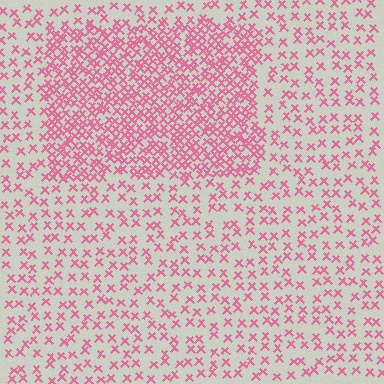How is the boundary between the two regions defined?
The boundary is defined by a change in element density (approximately 2.5x ratio). All elements are the same color, size, and shape.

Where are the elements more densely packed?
The elements are more densely packed inside the rectangle boundary.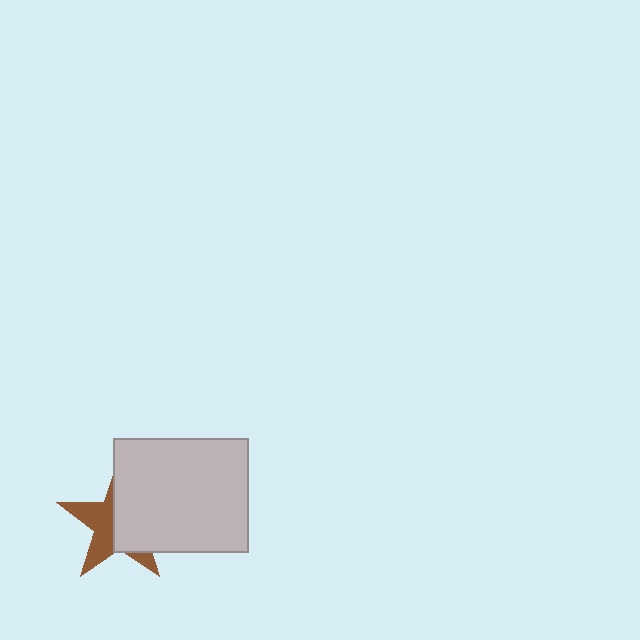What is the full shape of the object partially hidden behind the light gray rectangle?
The partially hidden object is a brown star.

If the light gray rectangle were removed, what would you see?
You would see the complete brown star.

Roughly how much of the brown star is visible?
About half of it is visible (roughly 46%).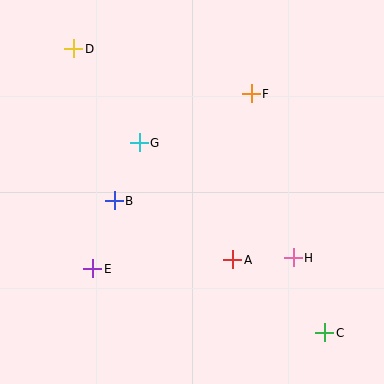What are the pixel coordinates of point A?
Point A is at (233, 260).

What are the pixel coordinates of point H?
Point H is at (293, 258).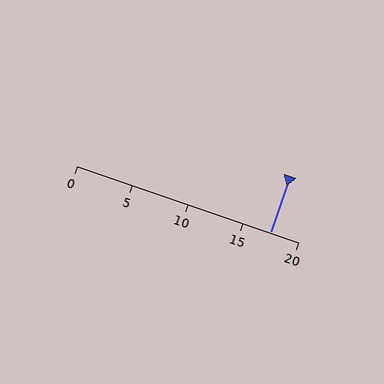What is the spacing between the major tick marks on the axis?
The major ticks are spaced 5 apart.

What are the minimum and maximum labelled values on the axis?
The axis runs from 0 to 20.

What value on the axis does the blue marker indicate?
The marker indicates approximately 17.5.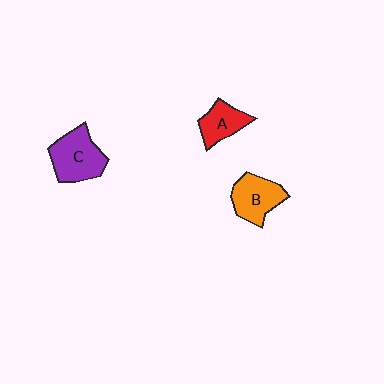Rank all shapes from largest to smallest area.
From largest to smallest: C (purple), B (orange), A (red).